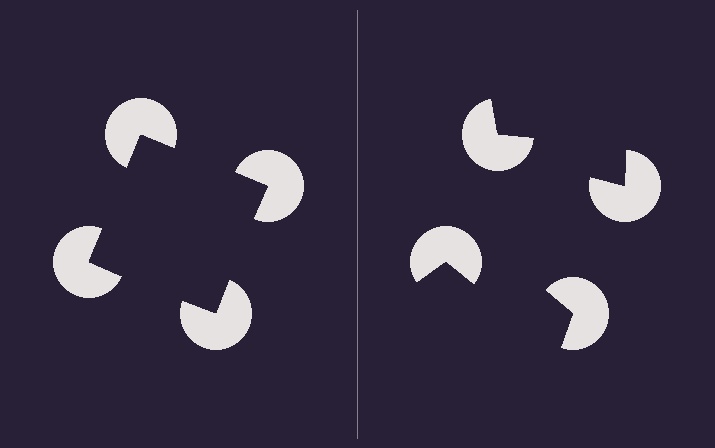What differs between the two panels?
The pac-man discs are positioned identically on both sides; only the wedge orientations differ. On the left they align to a square; on the right they are misaligned.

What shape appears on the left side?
An illusory square.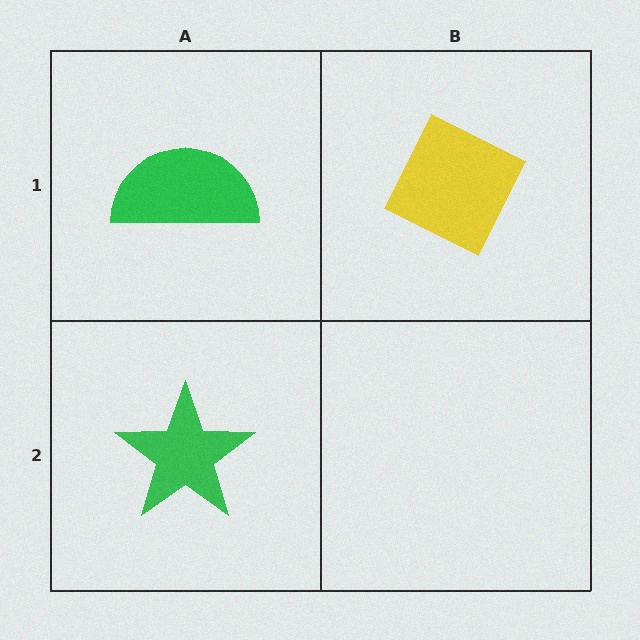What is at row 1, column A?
A green semicircle.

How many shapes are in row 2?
1 shape.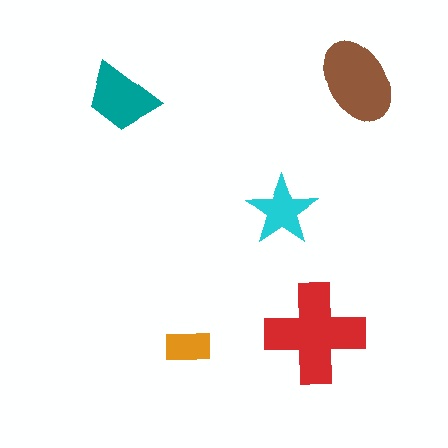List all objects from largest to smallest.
The red cross, the brown ellipse, the teal trapezoid, the cyan star, the orange rectangle.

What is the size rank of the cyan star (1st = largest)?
4th.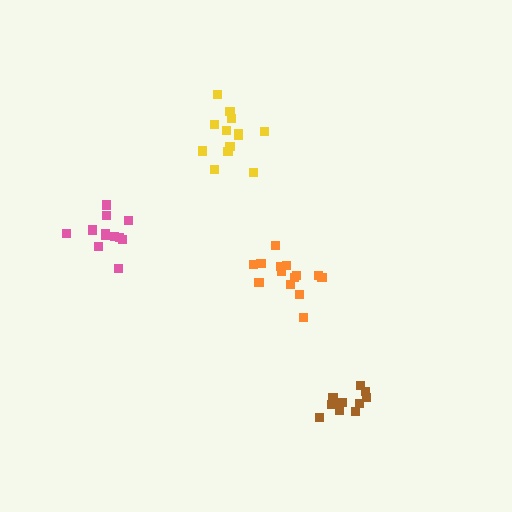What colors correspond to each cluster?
The clusters are colored: orange, pink, brown, yellow.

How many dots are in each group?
Group 1: 14 dots, Group 2: 12 dots, Group 3: 11 dots, Group 4: 13 dots (50 total).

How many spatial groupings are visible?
There are 4 spatial groupings.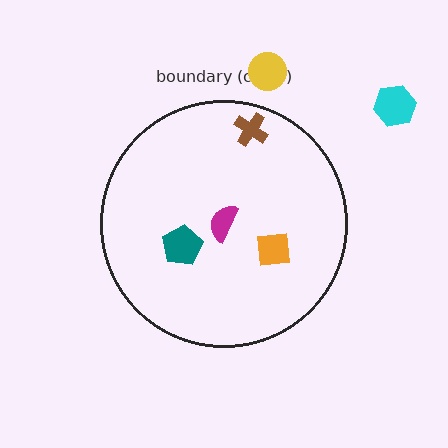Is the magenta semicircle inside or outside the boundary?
Inside.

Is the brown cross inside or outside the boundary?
Inside.